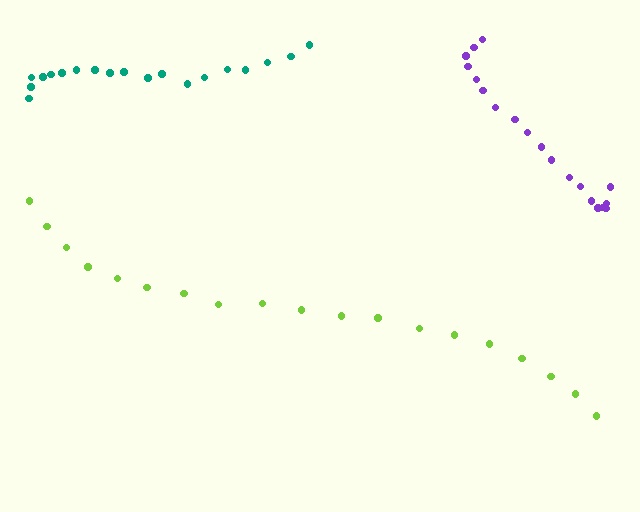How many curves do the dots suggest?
There are 3 distinct paths.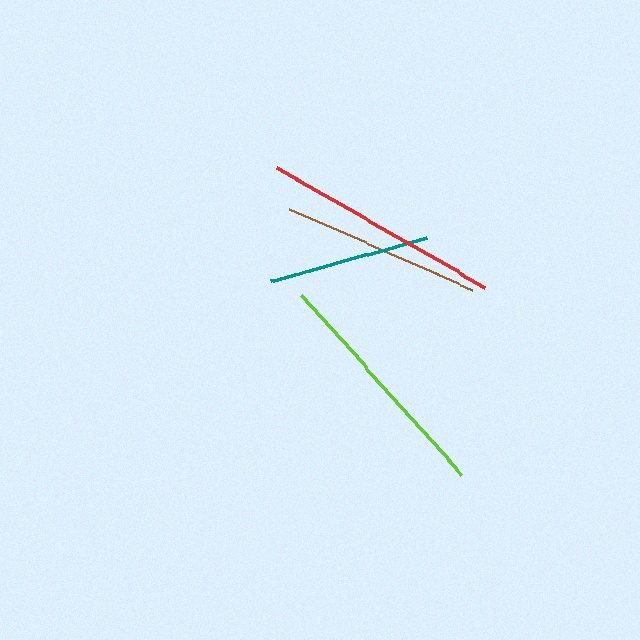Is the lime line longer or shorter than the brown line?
The lime line is longer than the brown line.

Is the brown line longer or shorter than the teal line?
The brown line is longer than the teal line.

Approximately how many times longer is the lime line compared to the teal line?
The lime line is approximately 1.5 times the length of the teal line.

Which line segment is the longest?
The red line is the longest at approximately 241 pixels.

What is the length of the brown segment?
The brown segment is approximately 200 pixels long.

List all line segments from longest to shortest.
From longest to shortest: red, lime, brown, teal.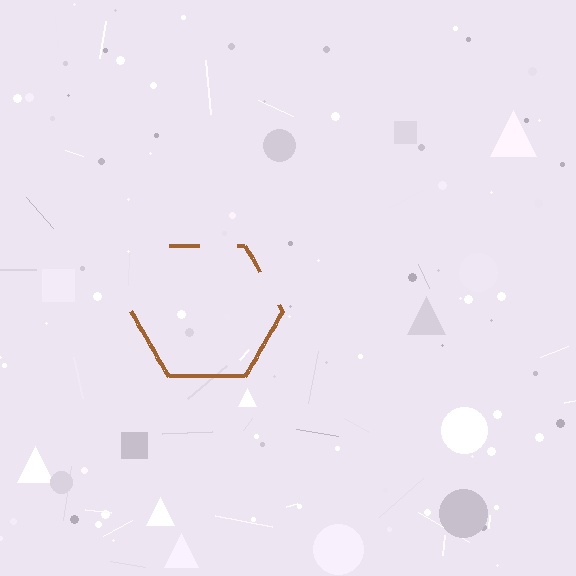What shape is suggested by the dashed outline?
The dashed outline suggests a hexagon.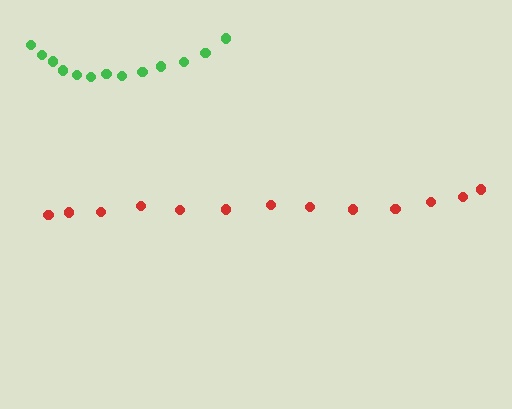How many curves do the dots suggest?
There are 2 distinct paths.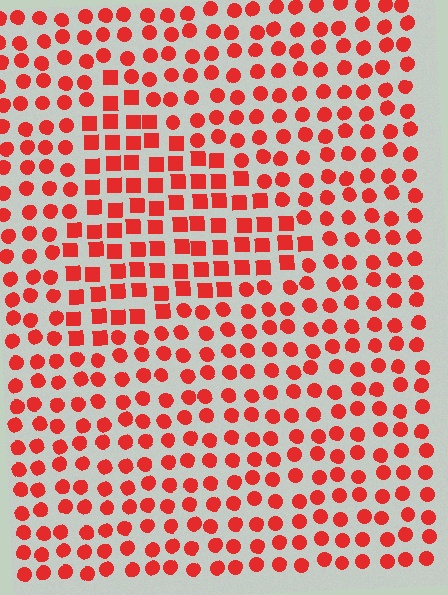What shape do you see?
I see a triangle.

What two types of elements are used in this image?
The image uses squares inside the triangle region and circles outside it.